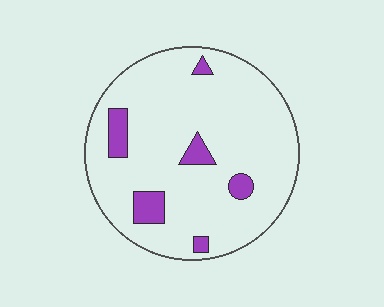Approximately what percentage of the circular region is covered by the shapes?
Approximately 10%.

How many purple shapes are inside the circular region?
6.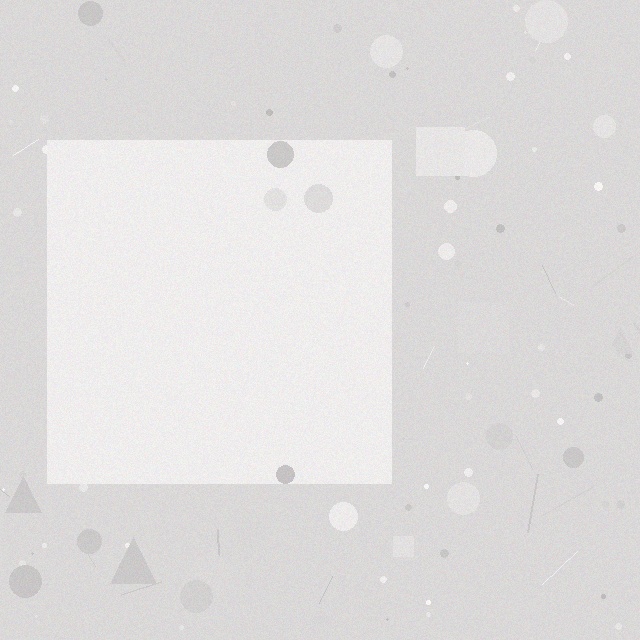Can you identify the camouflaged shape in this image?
The camouflaged shape is a square.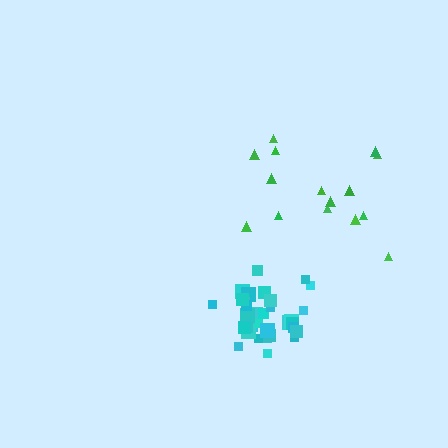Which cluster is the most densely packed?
Cyan.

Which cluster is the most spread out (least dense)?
Green.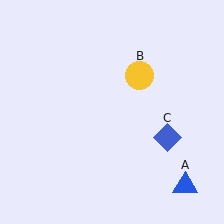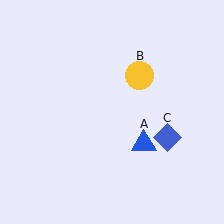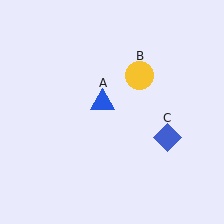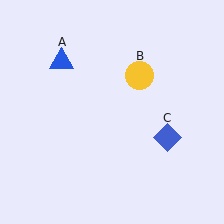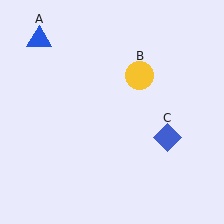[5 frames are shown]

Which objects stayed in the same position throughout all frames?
Yellow circle (object B) and blue diamond (object C) remained stationary.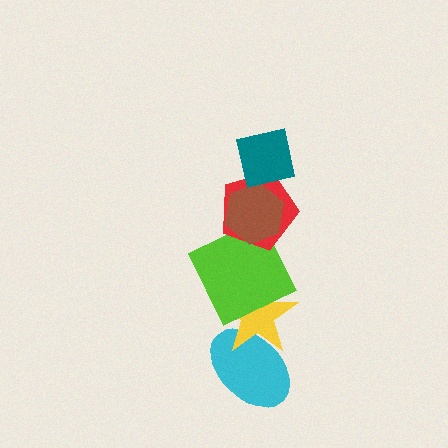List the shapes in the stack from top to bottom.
From top to bottom: the teal square, the brown hexagon, the red pentagon, the lime square, the yellow star, the cyan ellipse.